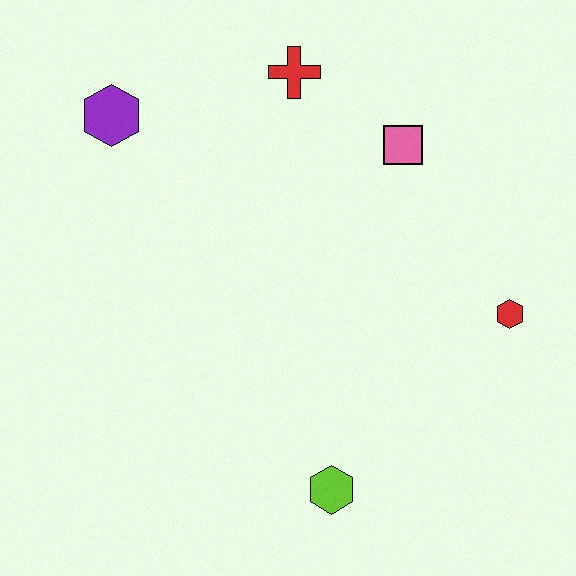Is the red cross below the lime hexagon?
No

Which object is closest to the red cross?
The pink square is closest to the red cross.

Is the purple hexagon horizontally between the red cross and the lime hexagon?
No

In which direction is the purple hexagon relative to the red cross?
The purple hexagon is to the left of the red cross.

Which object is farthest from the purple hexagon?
The red hexagon is farthest from the purple hexagon.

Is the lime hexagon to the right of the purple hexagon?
Yes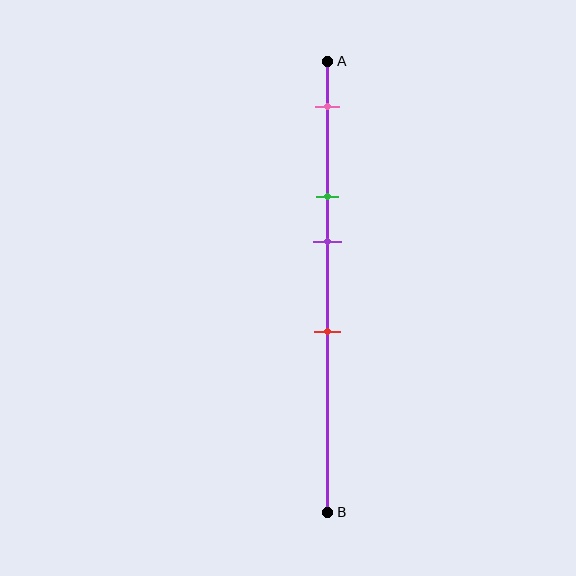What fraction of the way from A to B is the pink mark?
The pink mark is approximately 10% (0.1) of the way from A to B.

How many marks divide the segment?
There are 4 marks dividing the segment.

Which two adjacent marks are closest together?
The green and purple marks are the closest adjacent pair.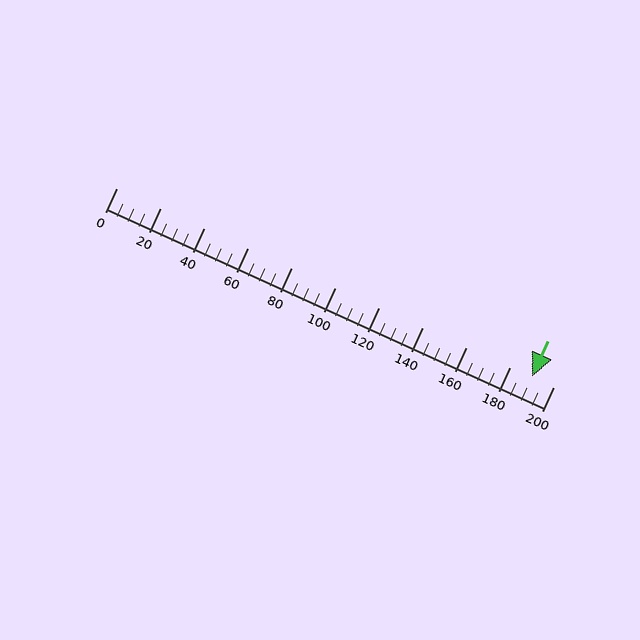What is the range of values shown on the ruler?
The ruler shows values from 0 to 200.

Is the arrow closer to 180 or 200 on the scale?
The arrow is closer to 200.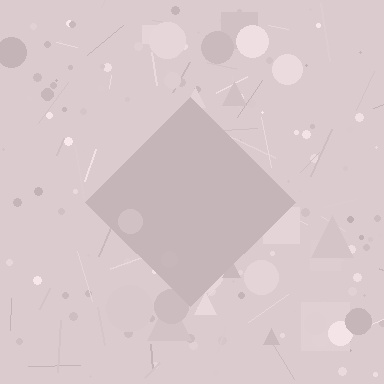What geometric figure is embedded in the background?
A diamond is embedded in the background.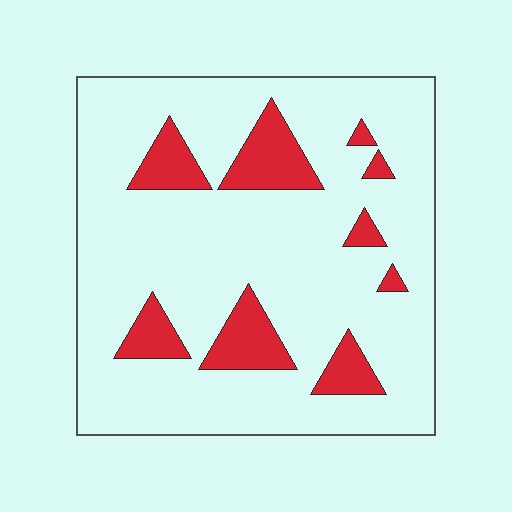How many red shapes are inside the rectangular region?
9.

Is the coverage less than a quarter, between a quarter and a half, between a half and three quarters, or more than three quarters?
Less than a quarter.